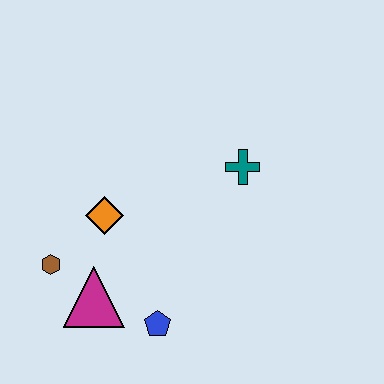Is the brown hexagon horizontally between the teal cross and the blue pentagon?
No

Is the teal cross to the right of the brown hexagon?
Yes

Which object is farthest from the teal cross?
The brown hexagon is farthest from the teal cross.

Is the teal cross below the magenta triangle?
No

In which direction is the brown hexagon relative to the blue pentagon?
The brown hexagon is to the left of the blue pentagon.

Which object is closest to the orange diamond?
The brown hexagon is closest to the orange diamond.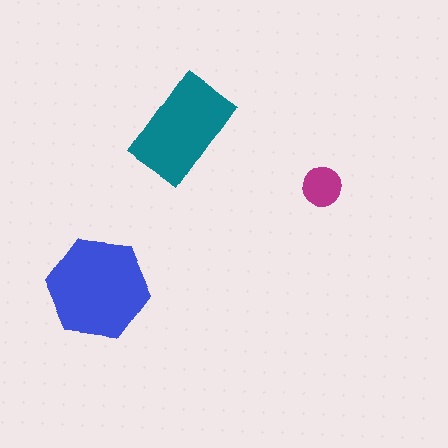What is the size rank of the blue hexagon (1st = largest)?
1st.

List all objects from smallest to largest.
The magenta circle, the teal rectangle, the blue hexagon.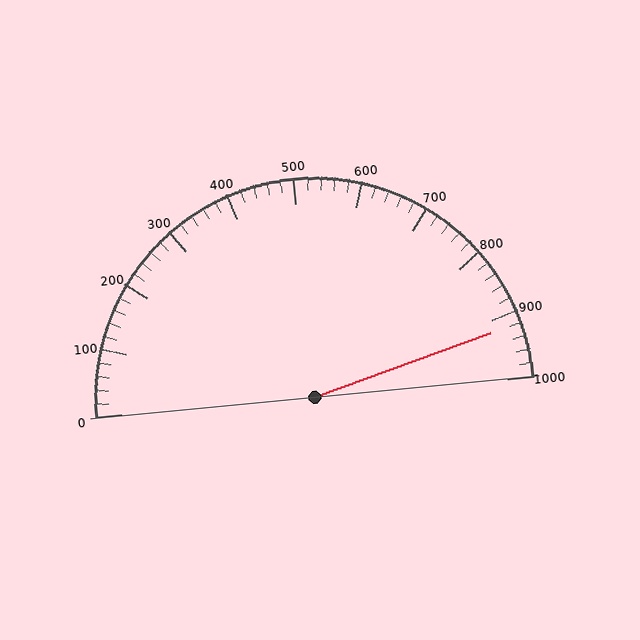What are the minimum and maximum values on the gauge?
The gauge ranges from 0 to 1000.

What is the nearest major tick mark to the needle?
The nearest major tick mark is 900.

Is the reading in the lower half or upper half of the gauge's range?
The reading is in the upper half of the range (0 to 1000).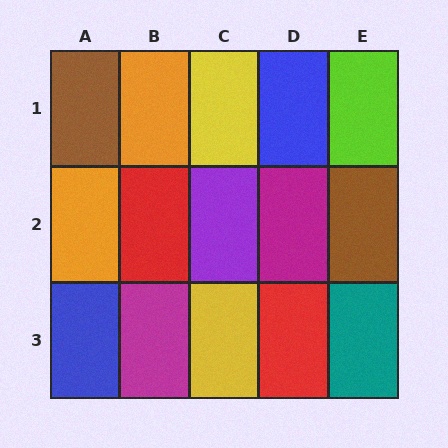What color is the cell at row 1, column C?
Yellow.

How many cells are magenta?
2 cells are magenta.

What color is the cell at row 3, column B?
Magenta.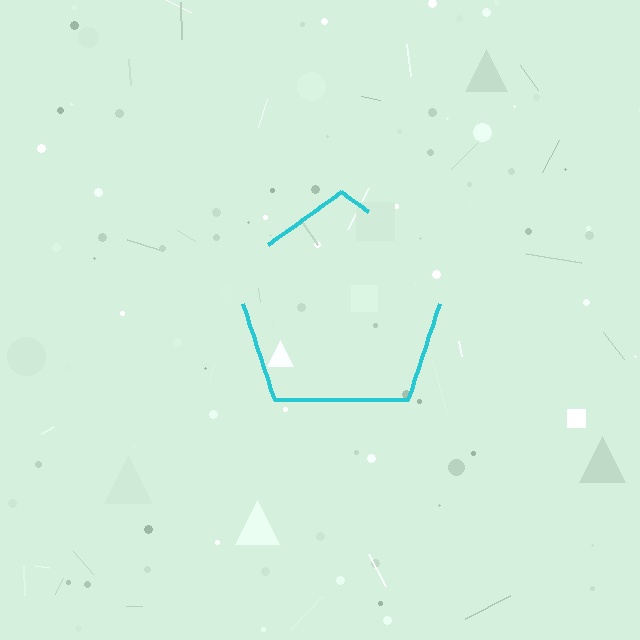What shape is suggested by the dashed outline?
The dashed outline suggests a pentagon.